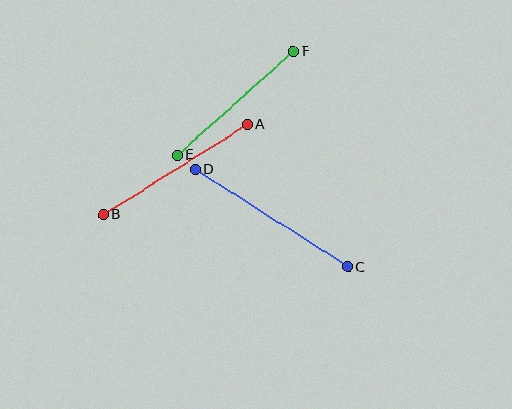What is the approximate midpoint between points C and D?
The midpoint is at approximately (271, 218) pixels.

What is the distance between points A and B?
The distance is approximately 170 pixels.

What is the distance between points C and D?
The distance is approximately 180 pixels.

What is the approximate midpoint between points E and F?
The midpoint is at approximately (235, 103) pixels.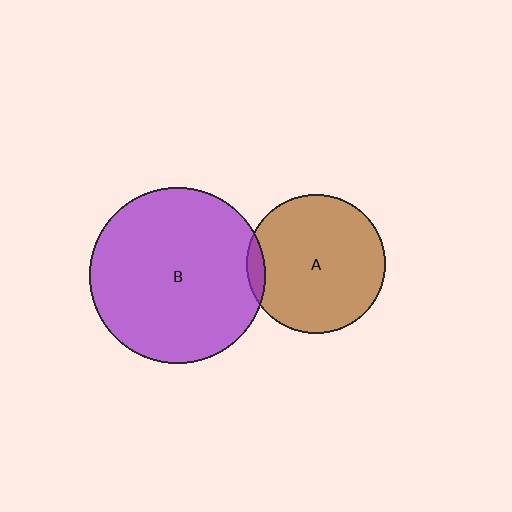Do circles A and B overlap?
Yes.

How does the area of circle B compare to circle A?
Approximately 1.6 times.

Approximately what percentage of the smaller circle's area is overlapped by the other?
Approximately 5%.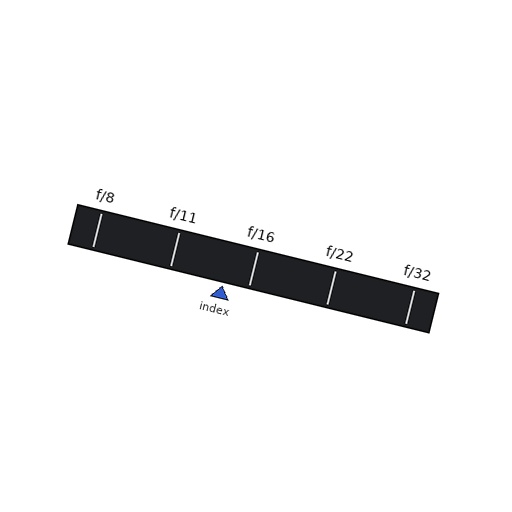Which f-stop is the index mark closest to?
The index mark is closest to f/16.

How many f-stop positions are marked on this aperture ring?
There are 5 f-stop positions marked.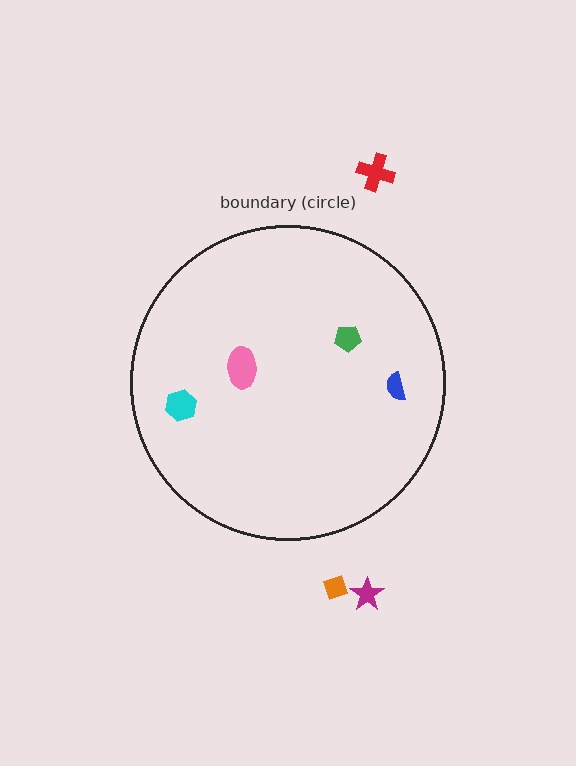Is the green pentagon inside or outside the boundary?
Inside.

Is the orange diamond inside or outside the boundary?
Outside.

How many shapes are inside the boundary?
4 inside, 3 outside.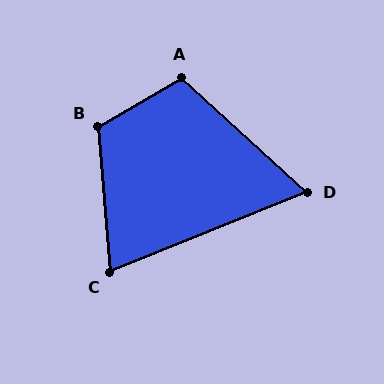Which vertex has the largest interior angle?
B, at approximately 116 degrees.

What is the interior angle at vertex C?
Approximately 73 degrees (acute).